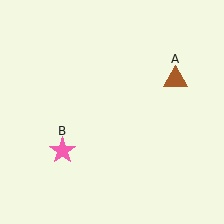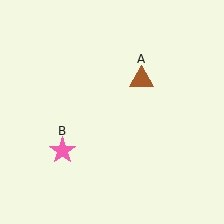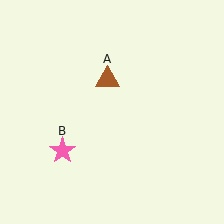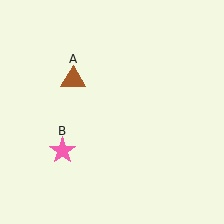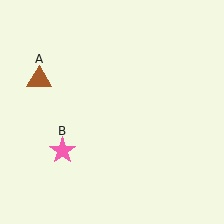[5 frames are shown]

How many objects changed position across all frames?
1 object changed position: brown triangle (object A).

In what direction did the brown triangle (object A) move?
The brown triangle (object A) moved left.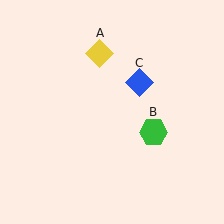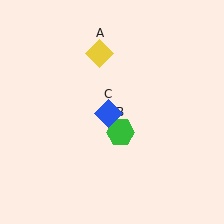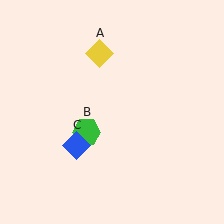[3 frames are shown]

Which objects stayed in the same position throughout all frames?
Yellow diamond (object A) remained stationary.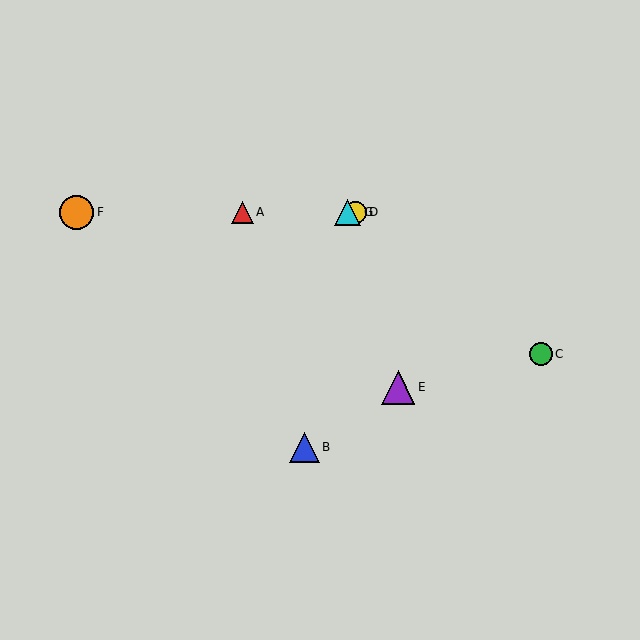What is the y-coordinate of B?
Object B is at y≈447.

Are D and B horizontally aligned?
No, D is at y≈212 and B is at y≈447.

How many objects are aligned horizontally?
4 objects (A, D, F, G) are aligned horizontally.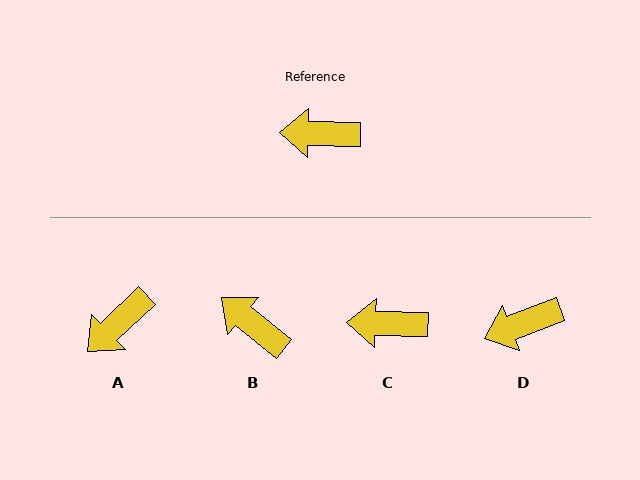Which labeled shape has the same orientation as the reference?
C.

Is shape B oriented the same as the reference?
No, it is off by about 38 degrees.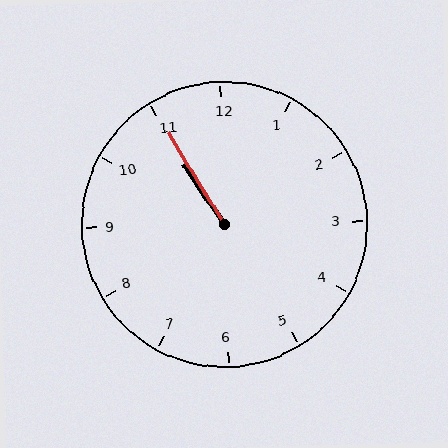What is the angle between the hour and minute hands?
Approximately 2 degrees.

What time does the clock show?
10:55.